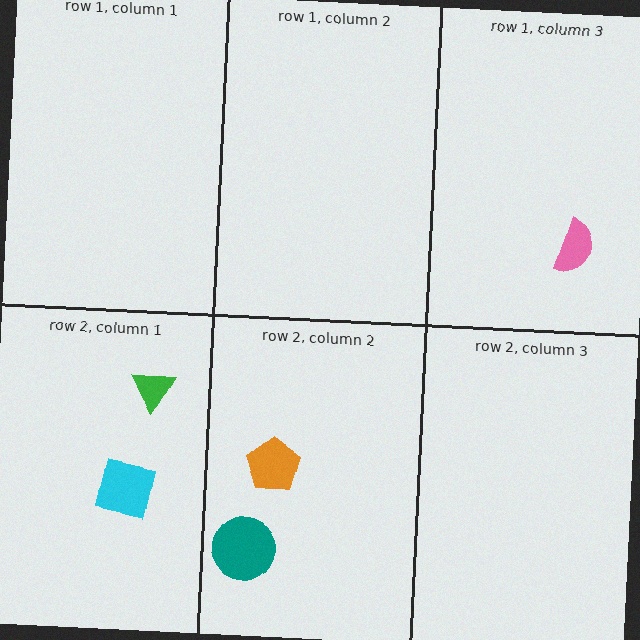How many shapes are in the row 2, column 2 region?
2.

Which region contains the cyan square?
The row 2, column 1 region.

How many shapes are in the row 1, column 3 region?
1.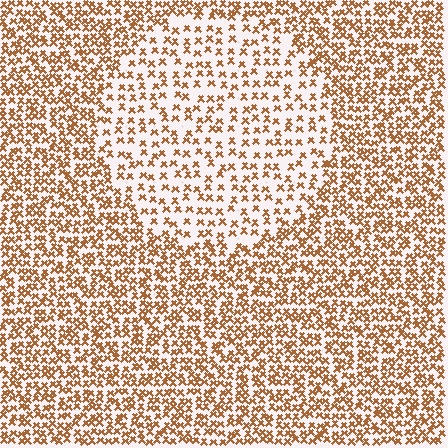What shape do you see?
I see a circle.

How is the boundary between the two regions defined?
The boundary is defined by a change in element density (approximately 2.0x ratio). All elements are the same color, size, and shape.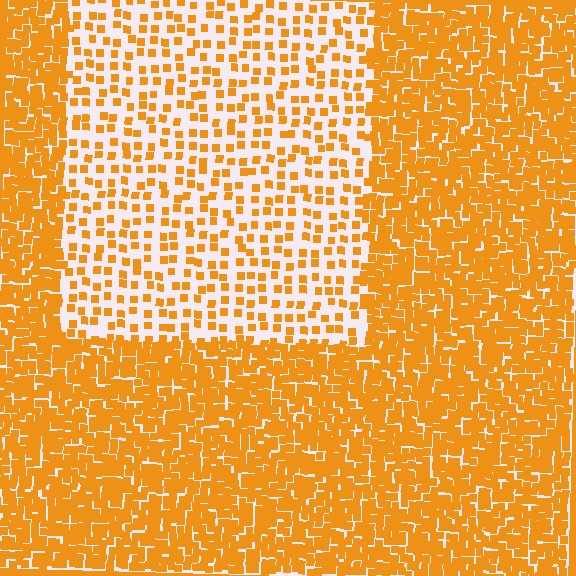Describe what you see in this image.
The image contains small orange elements arranged at two different densities. A rectangle-shaped region is visible where the elements are less densely packed than the surrounding area.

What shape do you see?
I see a rectangle.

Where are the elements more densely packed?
The elements are more densely packed outside the rectangle boundary.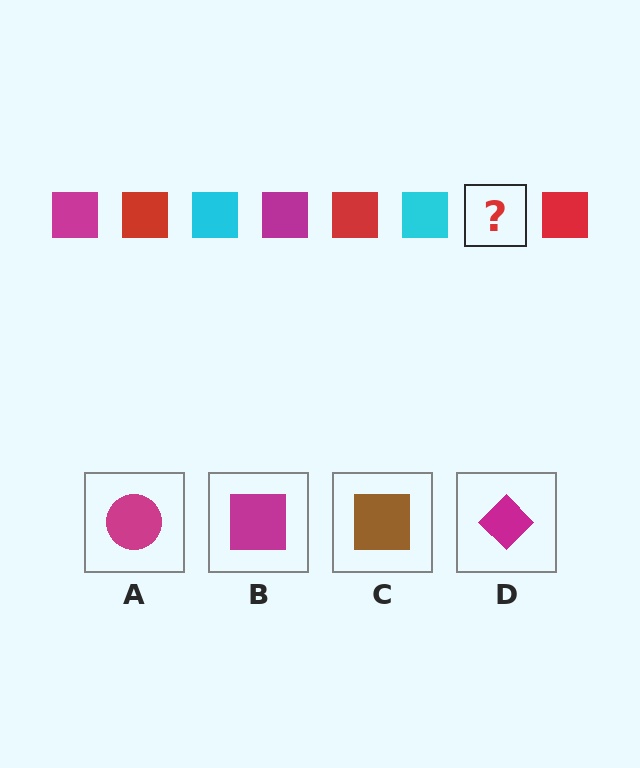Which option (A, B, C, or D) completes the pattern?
B.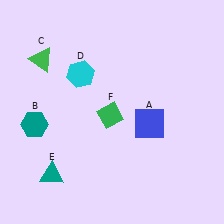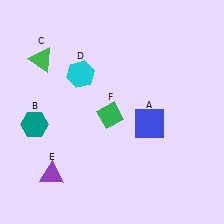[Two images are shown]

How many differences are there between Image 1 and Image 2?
There is 1 difference between the two images.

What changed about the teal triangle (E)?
In Image 1, E is teal. In Image 2, it changed to purple.